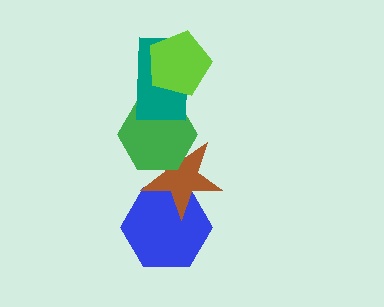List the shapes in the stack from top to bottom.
From top to bottom: the lime pentagon, the teal rectangle, the green hexagon, the brown star, the blue hexagon.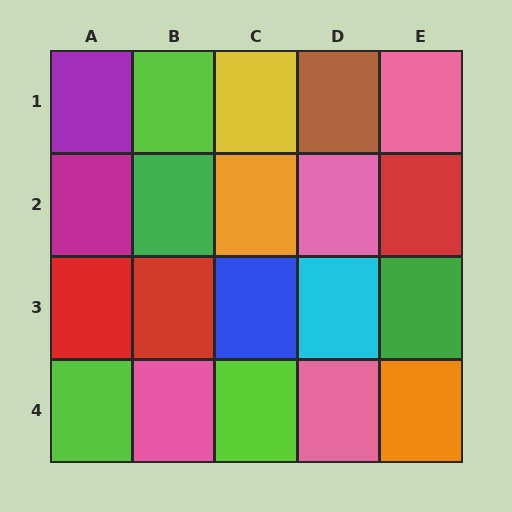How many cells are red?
3 cells are red.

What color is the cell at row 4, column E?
Orange.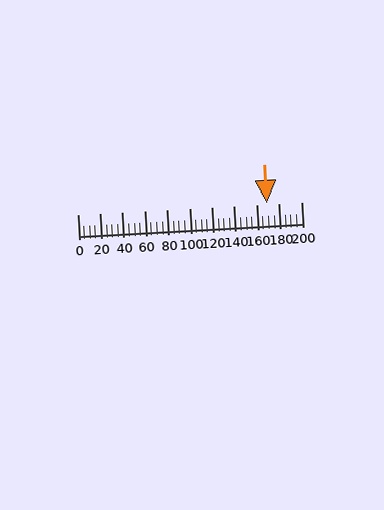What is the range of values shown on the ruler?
The ruler shows values from 0 to 200.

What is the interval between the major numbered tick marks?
The major tick marks are spaced 20 units apart.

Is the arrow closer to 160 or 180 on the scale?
The arrow is closer to 160.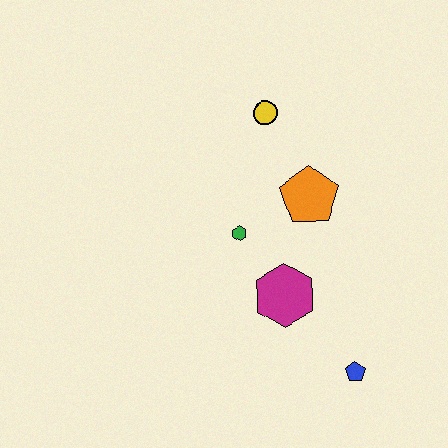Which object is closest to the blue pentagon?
The magenta hexagon is closest to the blue pentagon.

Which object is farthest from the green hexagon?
The blue pentagon is farthest from the green hexagon.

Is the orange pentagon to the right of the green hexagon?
Yes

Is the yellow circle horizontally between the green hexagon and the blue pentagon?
Yes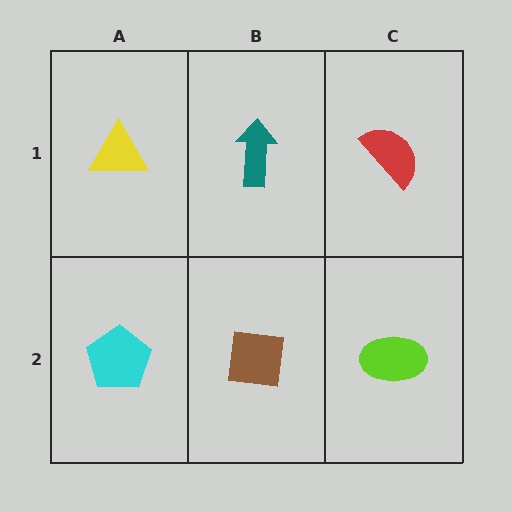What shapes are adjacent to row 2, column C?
A red semicircle (row 1, column C), a brown square (row 2, column B).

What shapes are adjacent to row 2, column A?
A yellow triangle (row 1, column A), a brown square (row 2, column B).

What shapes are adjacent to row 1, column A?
A cyan pentagon (row 2, column A), a teal arrow (row 1, column B).